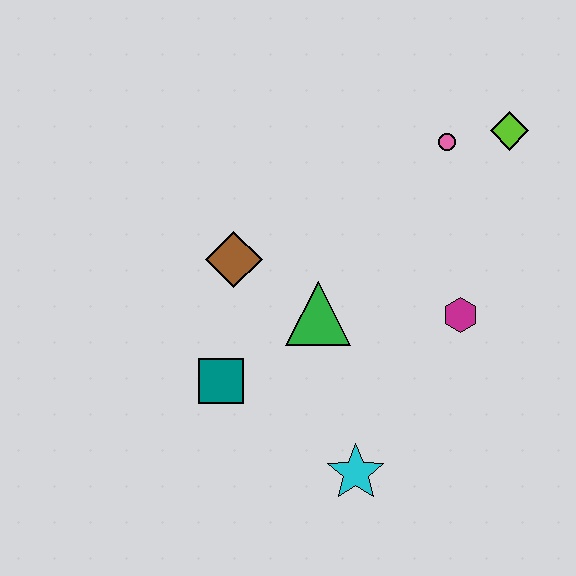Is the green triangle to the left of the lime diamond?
Yes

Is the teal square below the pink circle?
Yes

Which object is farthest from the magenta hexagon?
The teal square is farthest from the magenta hexagon.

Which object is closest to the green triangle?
The brown diamond is closest to the green triangle.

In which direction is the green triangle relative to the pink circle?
The green triangle is below the pink circle.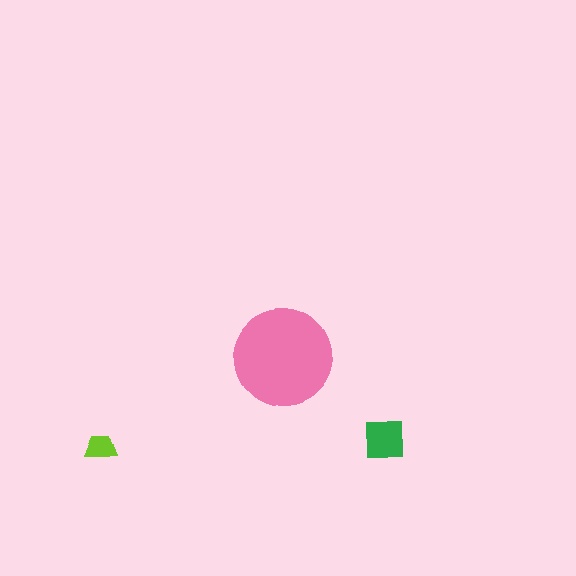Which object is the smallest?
The lime trapezoid.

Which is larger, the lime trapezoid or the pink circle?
The pink circle.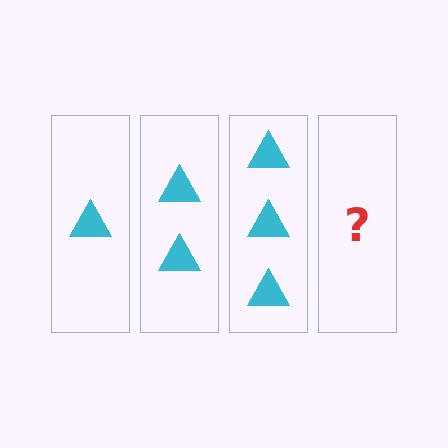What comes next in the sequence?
The next element should be 4 triangles.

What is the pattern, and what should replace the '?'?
The pattern is that each step adds one more triangle. The '?' should be 4 triangles.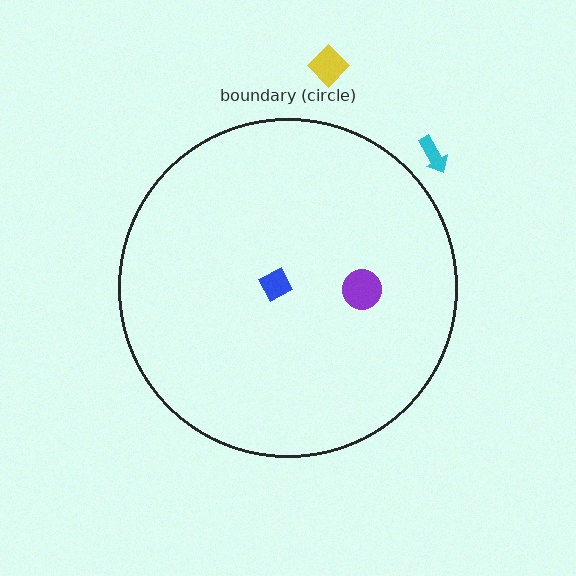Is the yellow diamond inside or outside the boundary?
Outside.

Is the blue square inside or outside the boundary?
Inside.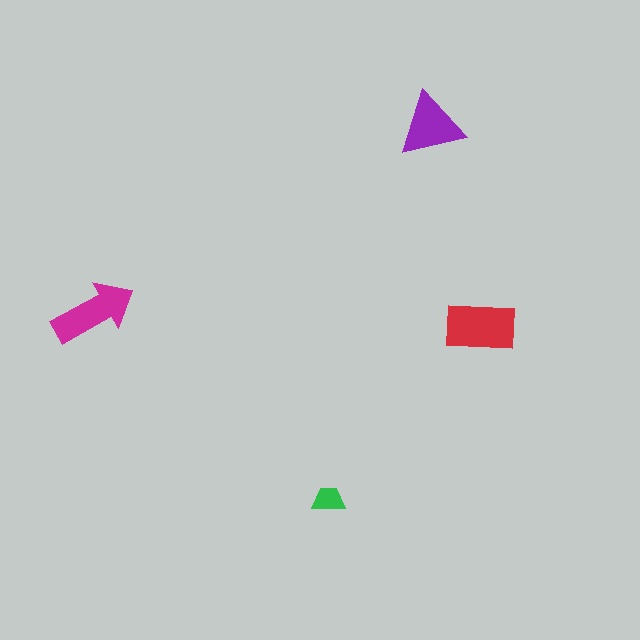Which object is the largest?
The red rectangle.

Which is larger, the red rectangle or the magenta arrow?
The red rectangle.